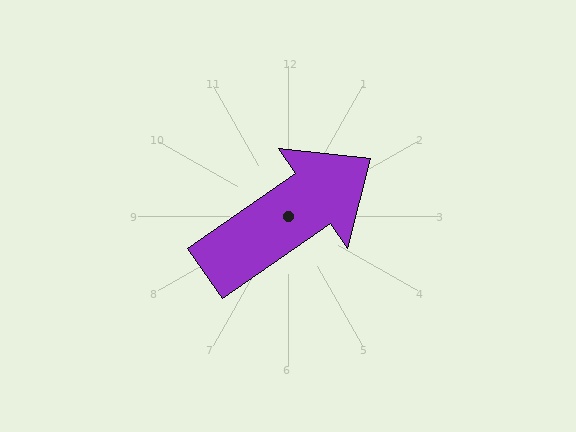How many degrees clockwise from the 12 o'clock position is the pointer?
Approximately 55 degrees.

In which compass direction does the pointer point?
Northeast.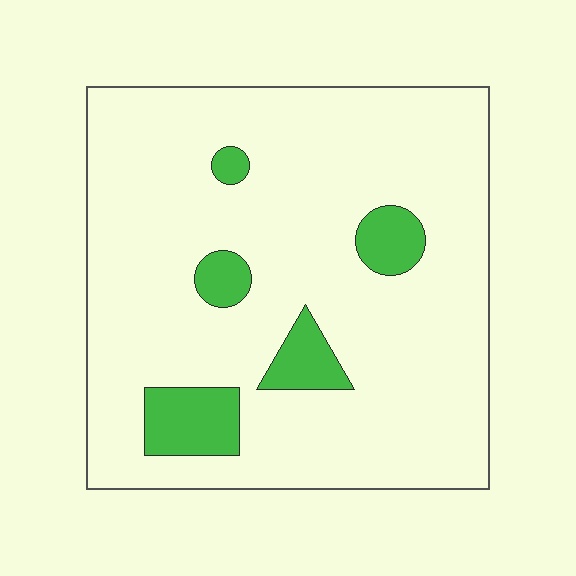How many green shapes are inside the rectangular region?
5.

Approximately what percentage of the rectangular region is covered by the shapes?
Approximately 10%.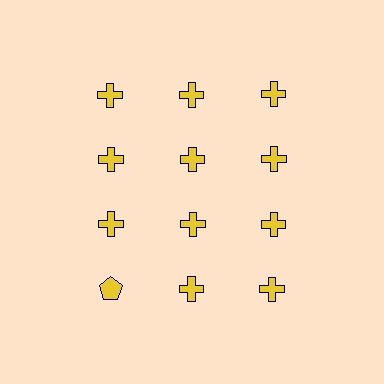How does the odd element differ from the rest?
It has a different shape: pentagon instead of cross.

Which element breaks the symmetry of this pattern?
The yellow pentagon in the fourth row, leftmost column breaks the symmetry. All other shapes are yellow crosses.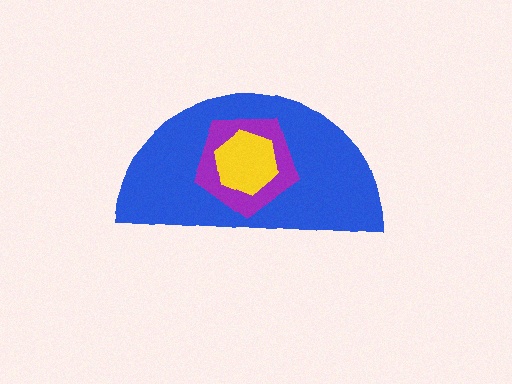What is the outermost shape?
The blue semicircle.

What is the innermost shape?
The yellow hexagon.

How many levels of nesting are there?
3.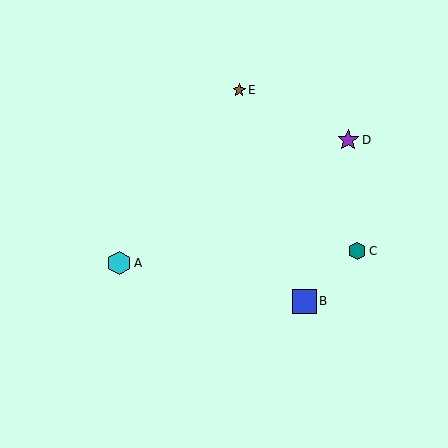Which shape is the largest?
The blue square (labeled B) is the largest.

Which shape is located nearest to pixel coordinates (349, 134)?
The purple star (labeled D) at (348, 140) is nearest to that location.